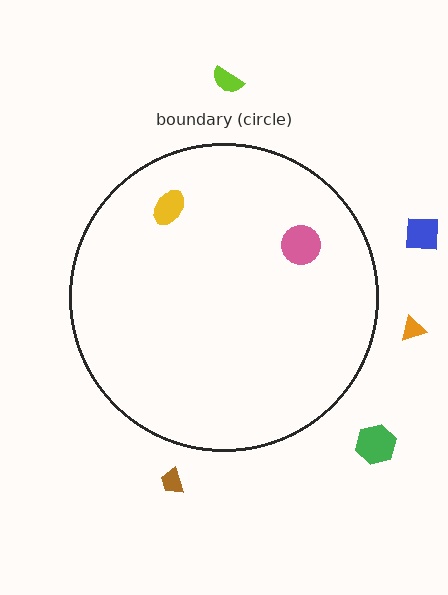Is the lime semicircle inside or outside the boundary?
Outside.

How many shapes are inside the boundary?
2 inside, 5 outside.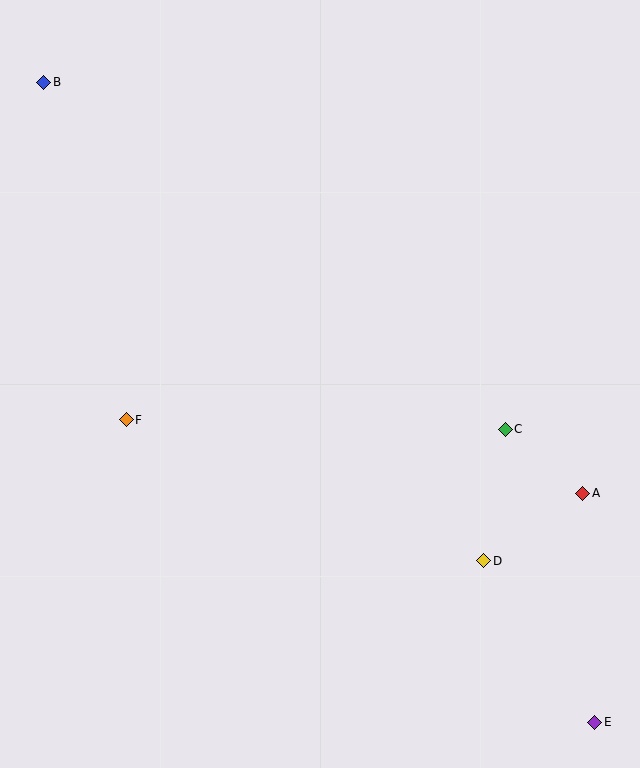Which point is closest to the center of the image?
Point C at (505, 429) is closest to the center.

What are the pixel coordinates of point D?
Point D is at (484, 561).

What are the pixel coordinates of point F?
Point F is at (126, 420).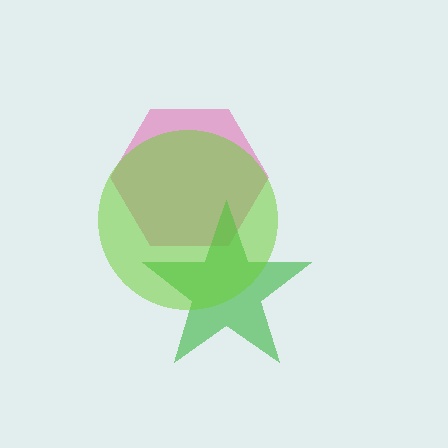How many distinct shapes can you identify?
There are 3 distinct shapes: a pink hexagon, a green star, a lime circle.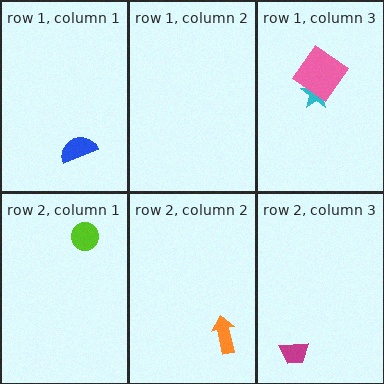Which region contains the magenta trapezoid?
The row 2, column 3 region.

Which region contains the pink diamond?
The row 1, column 3 region.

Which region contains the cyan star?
The row 1, column 3 region.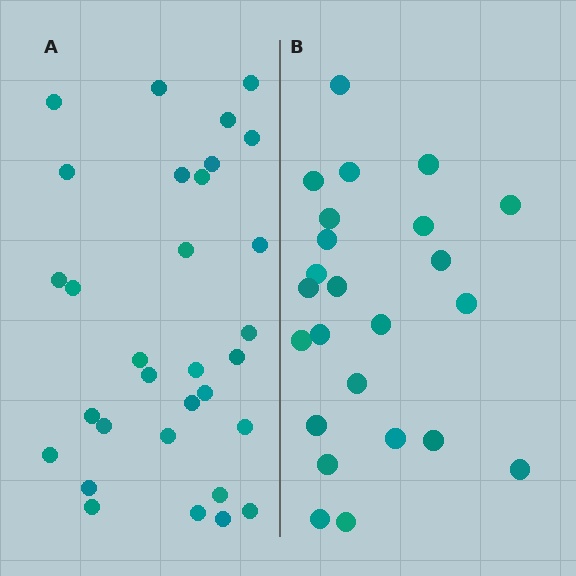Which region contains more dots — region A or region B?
Region A (the left region) has more dots.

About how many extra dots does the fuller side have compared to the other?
Region A has roughly 8 or so more dots than region B.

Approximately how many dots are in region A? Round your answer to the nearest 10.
About 30 dots. (The exact count is 31, which rounds to 30.)